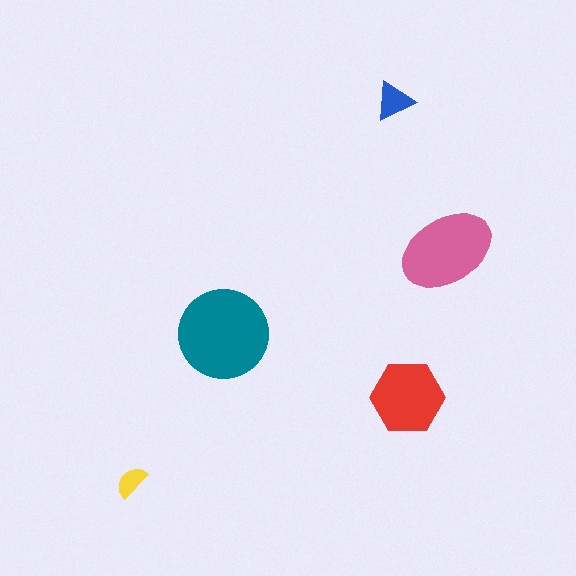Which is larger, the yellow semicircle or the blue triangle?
The blue triangle.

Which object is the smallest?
The yellow semicircle.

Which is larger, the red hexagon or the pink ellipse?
The pink ellipse.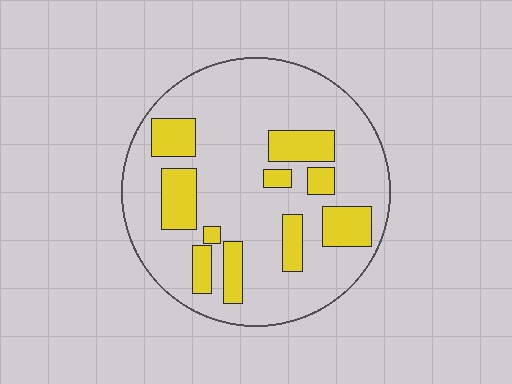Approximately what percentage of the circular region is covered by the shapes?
Approximately 25%.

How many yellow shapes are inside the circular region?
10.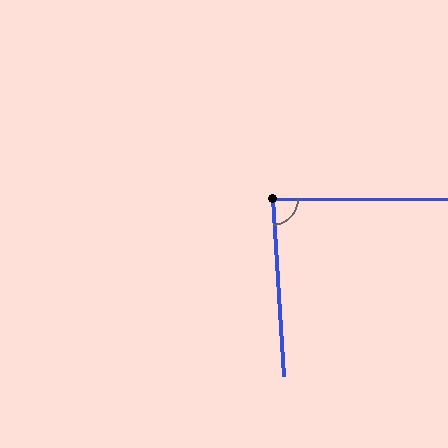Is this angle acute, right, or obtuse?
It is approximately a right angle.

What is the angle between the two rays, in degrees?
Approximately 86 degrees.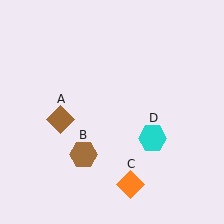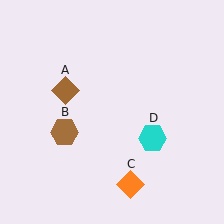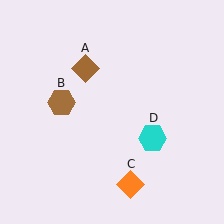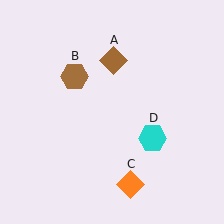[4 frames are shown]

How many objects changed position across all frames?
2 objects changed position: brown diamond (object A), brown hexagon (object B).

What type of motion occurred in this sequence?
The brown diamond (object A), brown hexagon (object B) rotated clockwise around the center of the scene.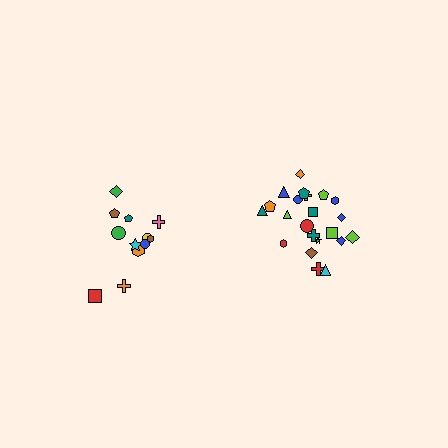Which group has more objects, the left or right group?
The right group.